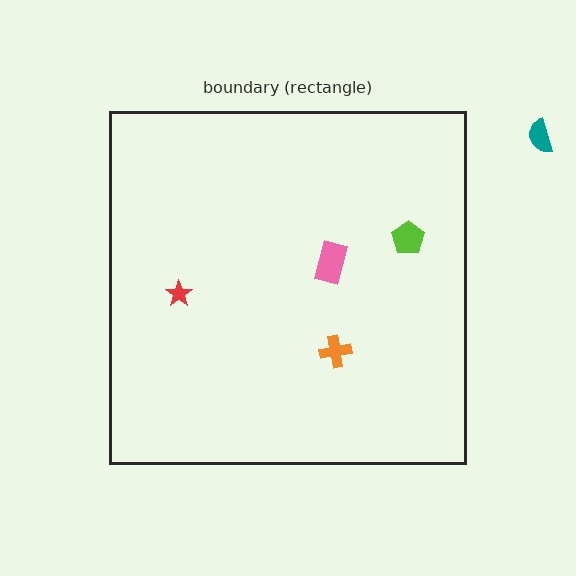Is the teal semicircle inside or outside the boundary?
Outside.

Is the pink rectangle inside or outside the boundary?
Inside.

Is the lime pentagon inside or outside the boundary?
Inside.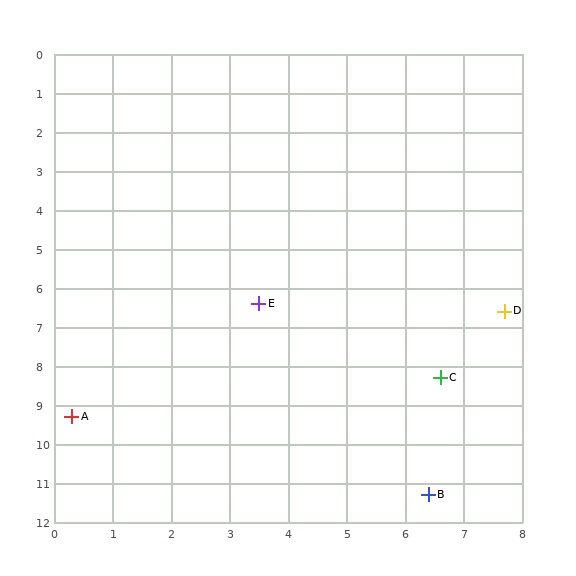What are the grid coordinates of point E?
Point E is at approximately (3.5, 6.4).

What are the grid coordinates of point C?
Point C is at approximately (6.6, 8.3).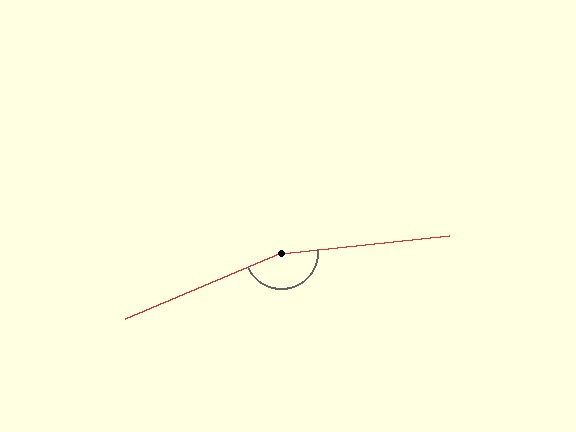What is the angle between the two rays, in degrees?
Approximately 163 degrees.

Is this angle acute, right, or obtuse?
It is obtuse.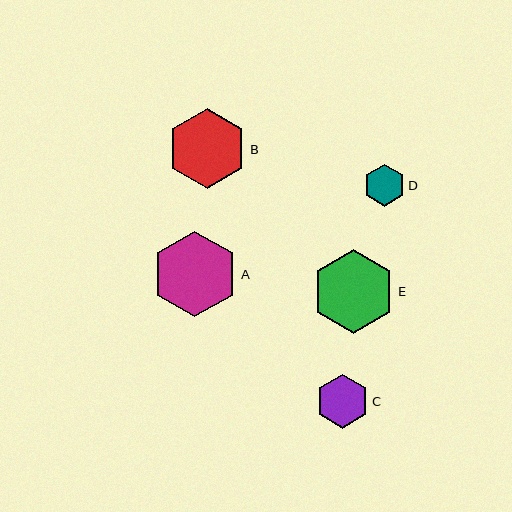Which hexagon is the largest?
Hexagon A is the largest with a size of approximately 86 pixels.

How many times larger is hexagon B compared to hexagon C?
Hexagon B is approximately 1.5 times the size of hexagon C.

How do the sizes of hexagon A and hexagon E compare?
Hexagon A and hexagon E are approximately the same size.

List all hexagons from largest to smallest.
From largest to smallest: A, E, B, C, D.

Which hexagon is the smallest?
Hexagon D is the smallest with a size of approximately 42 pixels.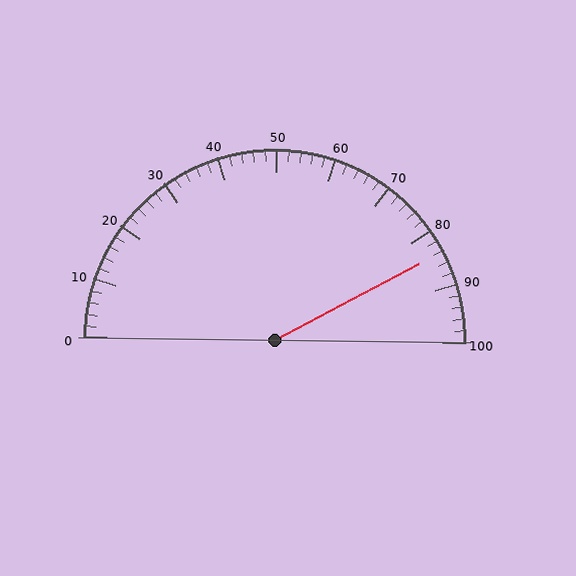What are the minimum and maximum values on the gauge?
The gauge ranges from 0 to 100.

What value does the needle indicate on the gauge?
The needle indicates approximately 84.